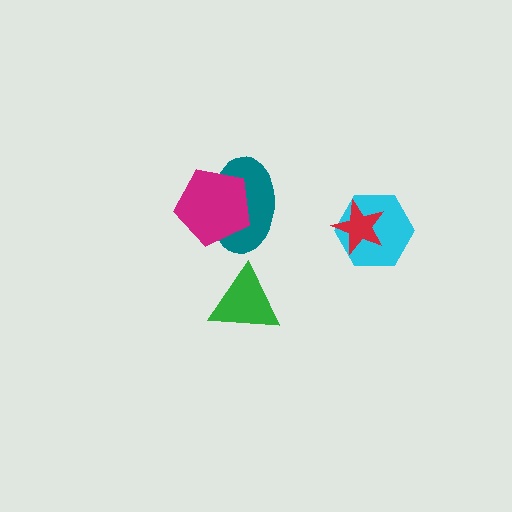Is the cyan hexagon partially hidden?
Yes, it is partially covered by another shape.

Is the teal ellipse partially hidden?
Yes, it is partially covered by another shape.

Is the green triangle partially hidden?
No, no other shape covers it.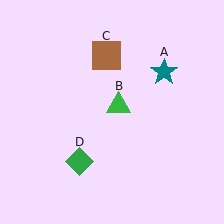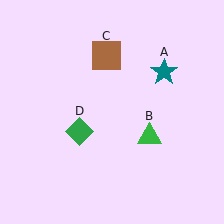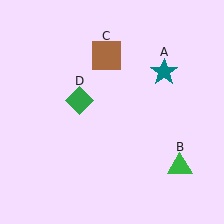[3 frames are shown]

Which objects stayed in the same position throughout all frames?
Teal star (object A) and brown square (object C) remained stationary.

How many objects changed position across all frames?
2 objects changed position: green triangle (object B), green diamond (object D).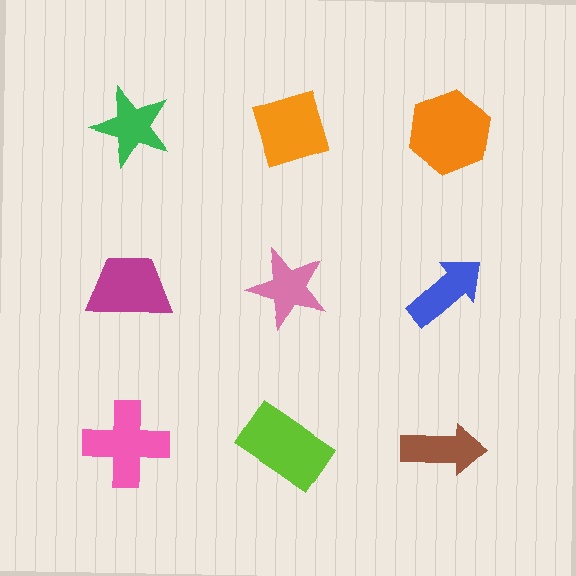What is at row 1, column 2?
An orange diamond.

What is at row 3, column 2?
A lime rectangle.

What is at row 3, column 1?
A pink cross.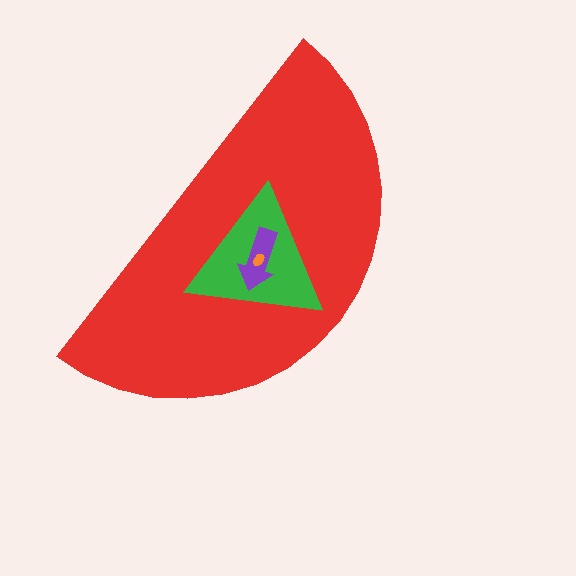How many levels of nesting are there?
4.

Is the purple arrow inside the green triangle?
Yes.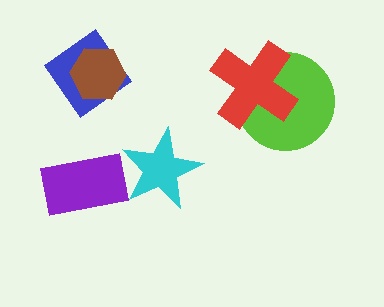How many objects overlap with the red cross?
1 object overlaps with the red cross.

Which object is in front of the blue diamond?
The brown hexagon is in front of the blue diamond.